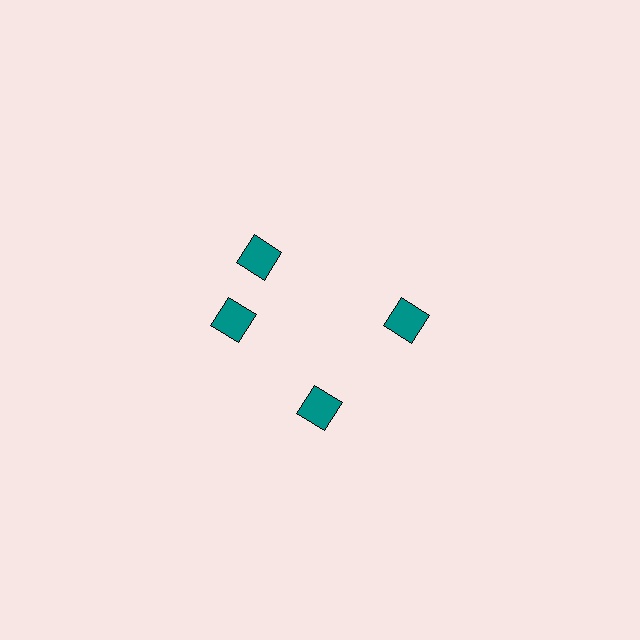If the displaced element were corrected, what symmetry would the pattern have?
It would have 4-fold rotational symmetry — the pattern would map onto itself every 90 degrees.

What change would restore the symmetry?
The symmetry would be restored by rotating it back into even spacing with its neighbors so that all 4 diamonds sit at equal angles and equal distance from the center.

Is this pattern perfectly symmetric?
No. The 4 teal diamonds are arranged in a ring, but one element near the 12 o'clock position is rotated out of alignment along the ring, breaking the 4-fold rotational symmetry.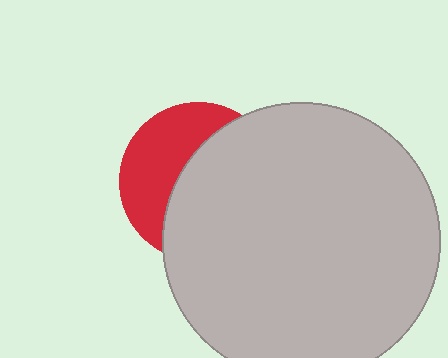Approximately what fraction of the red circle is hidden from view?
Roughly 60% of the red circle is hidden behind the light gray circle.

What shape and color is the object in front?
The object in front is a light gray circle.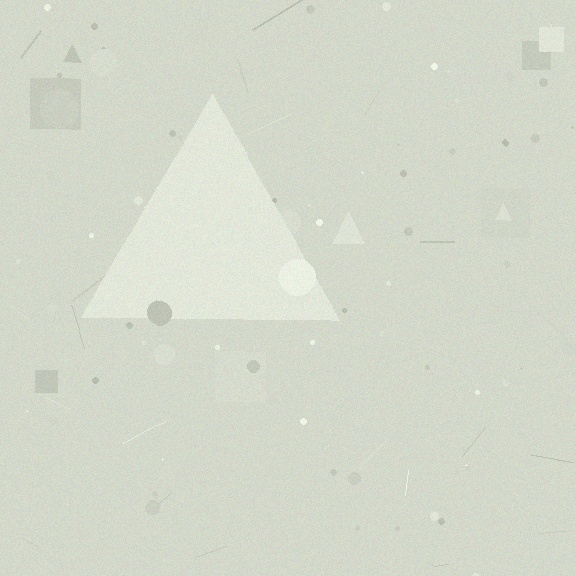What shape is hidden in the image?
A triangle is hidden in the image.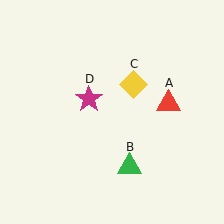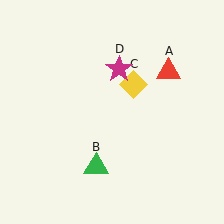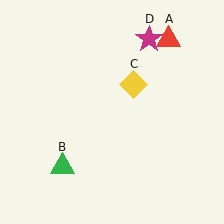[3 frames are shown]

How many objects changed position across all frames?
3 objects changed position: red triangle (object A), green triangle (object B), magenta star (object D).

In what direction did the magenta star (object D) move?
The magenta star (object D) moved up and to the right.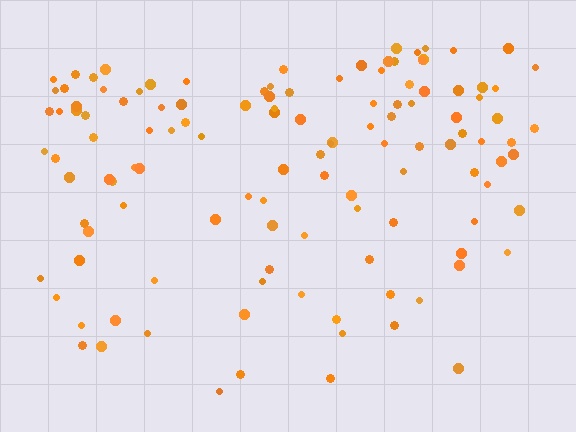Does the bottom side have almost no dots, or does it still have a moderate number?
Still a moderate number, just noticeably fewer than the top.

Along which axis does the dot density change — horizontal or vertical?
Vertical.